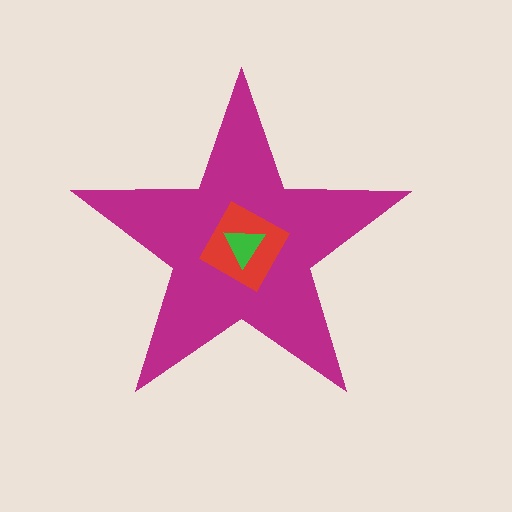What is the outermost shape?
The magenta star.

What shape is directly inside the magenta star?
The red square.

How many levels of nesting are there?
3.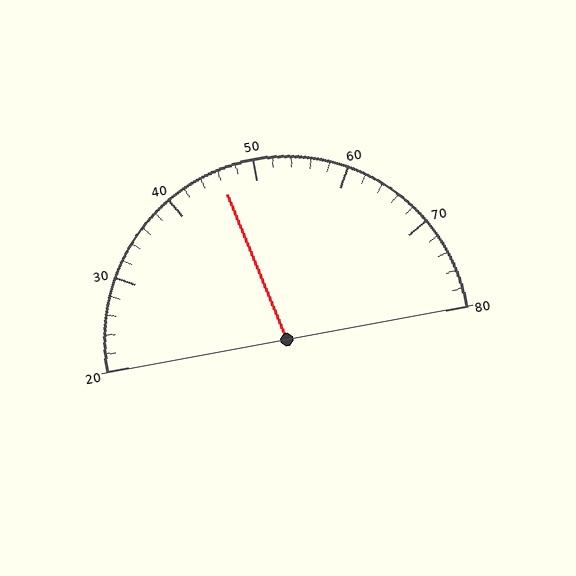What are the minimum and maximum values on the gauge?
The gauge ranges from 20 to 80.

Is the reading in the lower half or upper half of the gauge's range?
The reading is in the lower half of the range (20 to 80).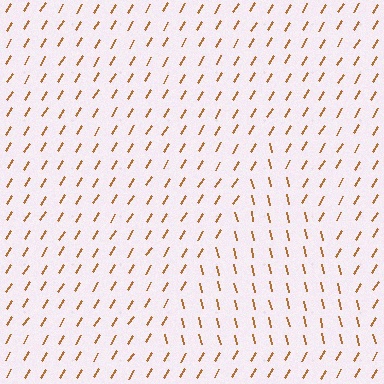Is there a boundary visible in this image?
Yes, there is a texture boundary formed by a change in line orientation.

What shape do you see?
I see a triangle.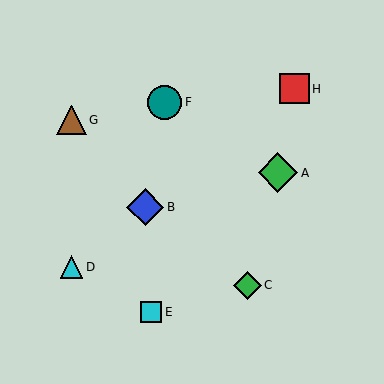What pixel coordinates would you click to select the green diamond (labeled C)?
Click at (247, 285) to select the green diamond C.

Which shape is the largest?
The green diamond (labeled A) is the largest.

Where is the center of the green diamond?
The center of the green diamond is at (247, 285).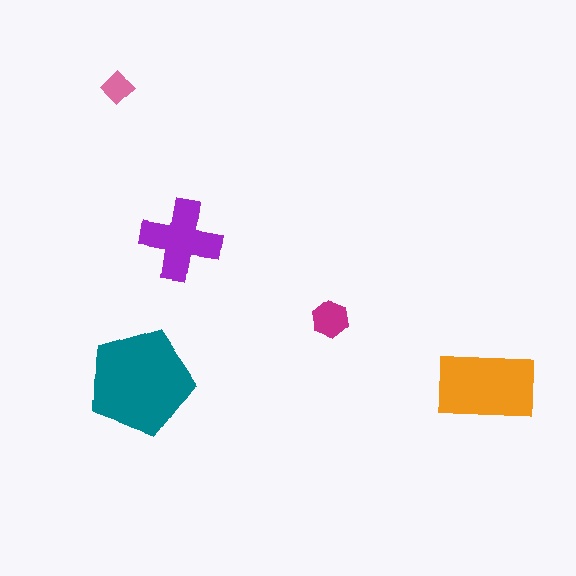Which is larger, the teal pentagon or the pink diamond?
The teal pentagon.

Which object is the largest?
The teal pentagon.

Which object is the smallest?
The pink diamond.